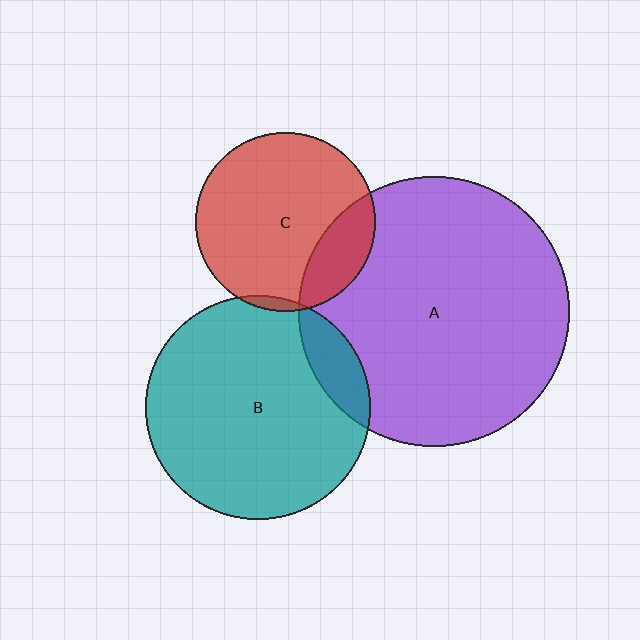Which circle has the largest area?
Circle A (purple).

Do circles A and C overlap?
Yes.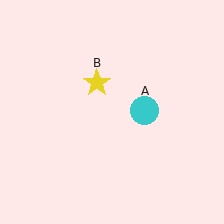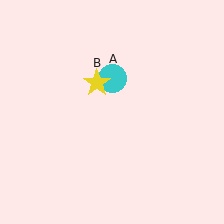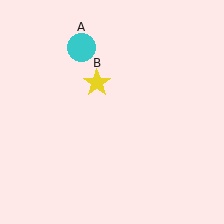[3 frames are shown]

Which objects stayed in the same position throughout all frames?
Yellow star (object B) remained stationary.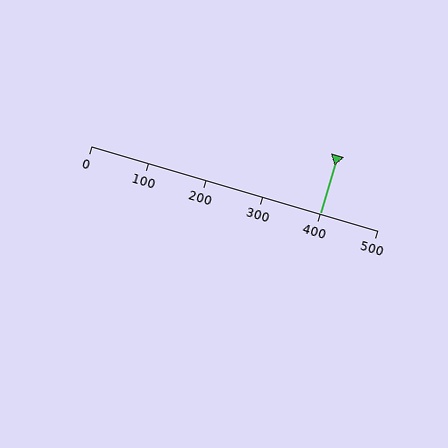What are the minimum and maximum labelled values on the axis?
The axis runs from 0 to 500.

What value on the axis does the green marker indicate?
The marker indicates approximately 400.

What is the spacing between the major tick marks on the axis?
The major ticks are spaced 100 apart.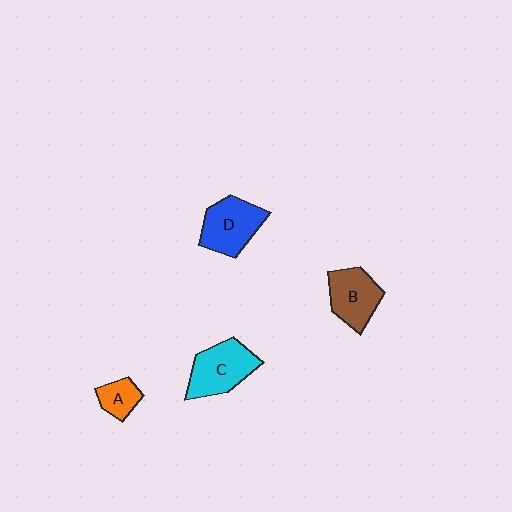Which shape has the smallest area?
Shape A (orange).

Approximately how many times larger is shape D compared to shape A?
Approximately 2.1 times.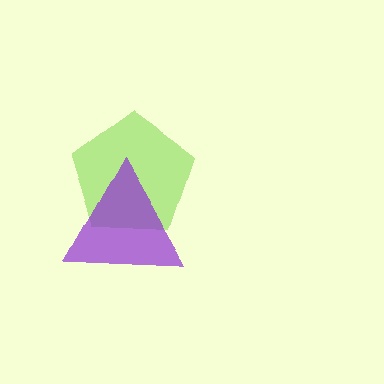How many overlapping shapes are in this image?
There are 2 overlapping shapes in the image.